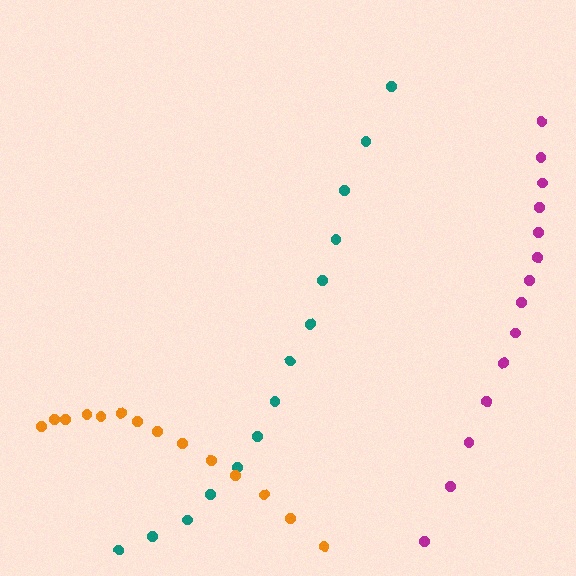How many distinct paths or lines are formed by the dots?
There are 3 distinct paths.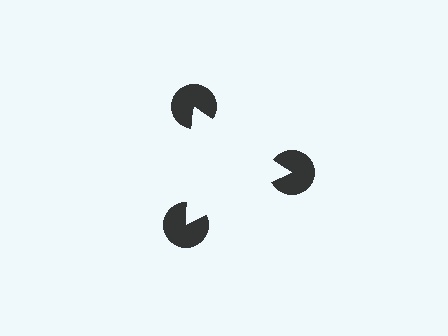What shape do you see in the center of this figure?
An illusory triangle — its edges are inferred from the aligned wedge cuts in the pac-man discs, not physically drawn.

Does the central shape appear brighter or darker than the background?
It typically appears slightly brighter than the background, even though no actual brightness change is drawn.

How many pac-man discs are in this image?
There are 3 — one at each vertex of the illusory triangle.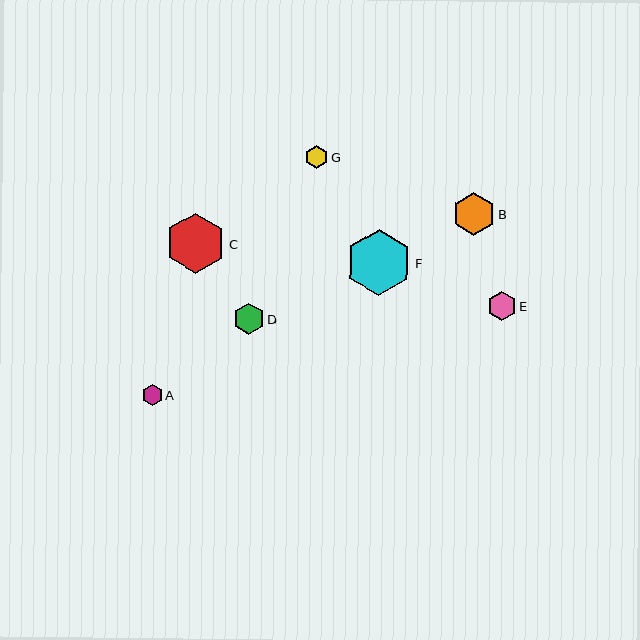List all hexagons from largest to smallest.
From largest to smallest: F, C, B, D, E, G, A.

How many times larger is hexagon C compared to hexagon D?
Hexagon C is approximately 1.9 times the size of hexagon D.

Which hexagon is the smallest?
Hexagon A is the smallest with a size of approximately 20 pixels.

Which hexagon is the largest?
Hexagon F is the largest with a size of approximately 66 pixels.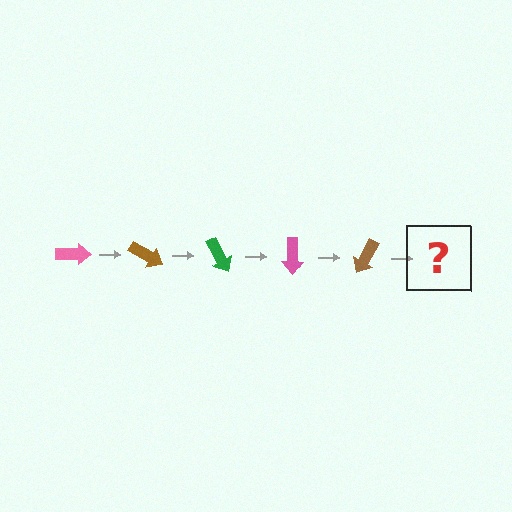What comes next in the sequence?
The next element should be a green arrow, rotated 150 degrees from the start.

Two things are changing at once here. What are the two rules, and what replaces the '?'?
The two rules are that it rotates 30 degrees each step and the color cycles through pink, brown, and green. The '?' should be a green arrow, rotated 150 degrees from the start.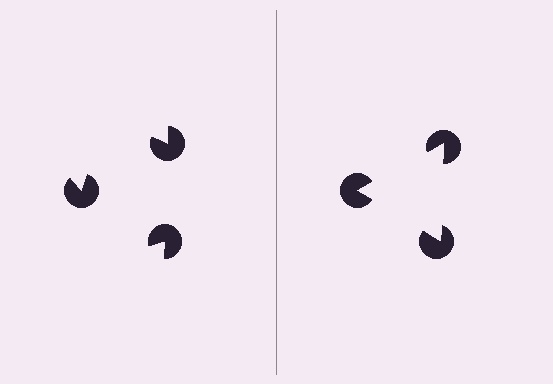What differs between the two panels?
The pac-man discs are positioned identically on both sides; only the wedge orientations differ. On the right they align to a triangle; on the left they are misaligned.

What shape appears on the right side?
An illusory triangle.